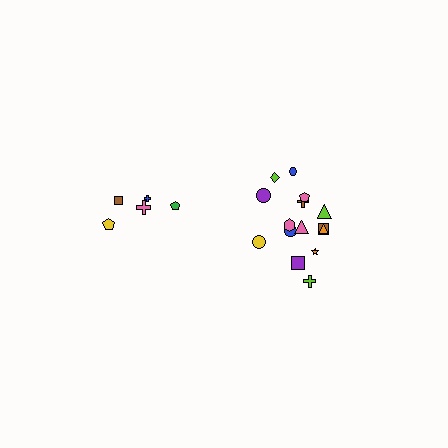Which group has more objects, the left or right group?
The right group.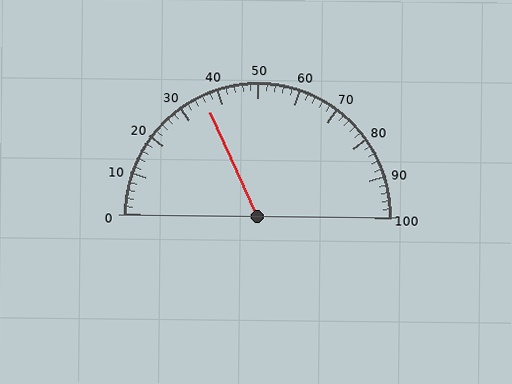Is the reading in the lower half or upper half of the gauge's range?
The reading is in the lower half of the range (0 to 100).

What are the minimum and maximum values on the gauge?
The gauge ranges from 0 to 100.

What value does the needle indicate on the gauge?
The needle indicates approximately 36.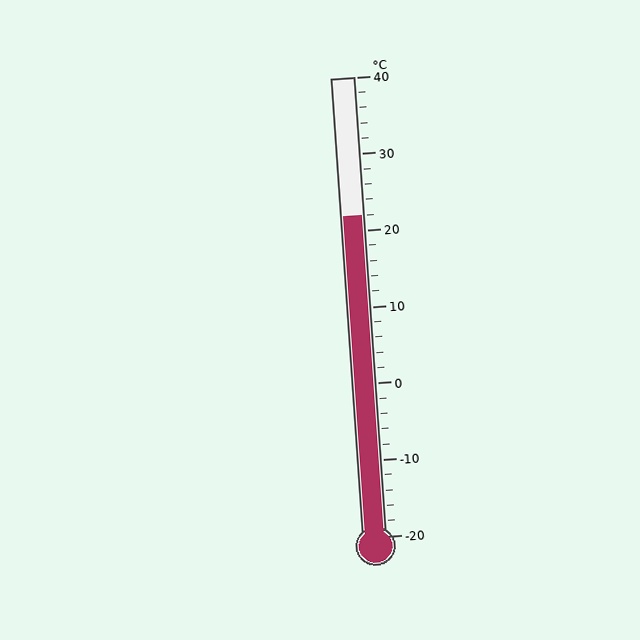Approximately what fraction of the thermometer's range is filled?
The thermometer is filled to approximately 70% of its range.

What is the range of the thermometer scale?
The thermometer scale ranges from -20°C to 40°C.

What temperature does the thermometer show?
The thermometer shows approximately 22°C.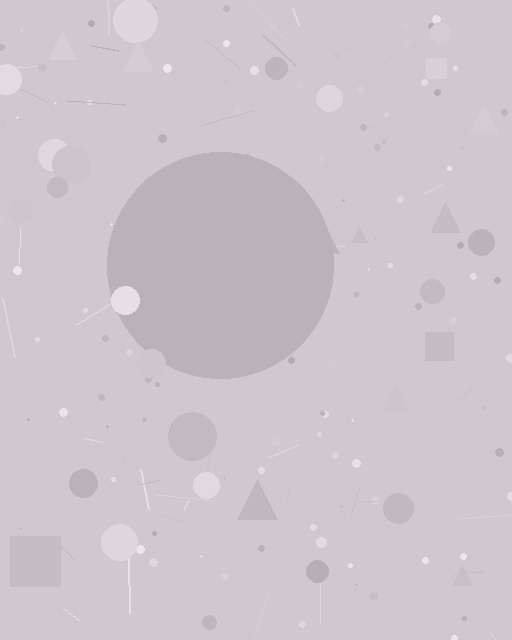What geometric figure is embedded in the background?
A circle is embedded in the background.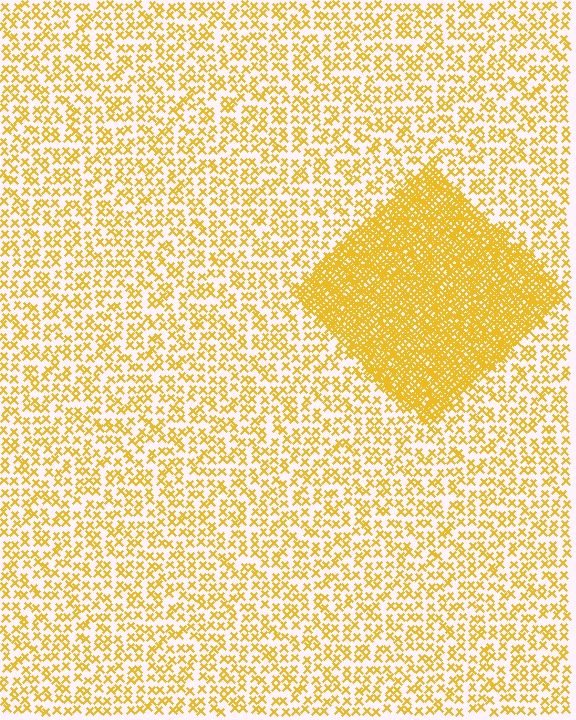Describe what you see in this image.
The image contains small yellow elements arranged at two different densities. A diamond-shaped region is visible where the elements are more densely packed than the surrounding area.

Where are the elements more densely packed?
The elements are more densely packed inside the diamond boundary.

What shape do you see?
I see a diamond.